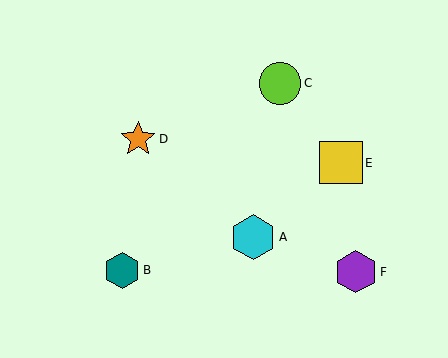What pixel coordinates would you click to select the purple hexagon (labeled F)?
Click at (356, 272) to select the purple hexagon F.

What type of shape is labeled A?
Shape A is a cyan hexagon.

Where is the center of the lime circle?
The center of the lime circle is at (280, 83).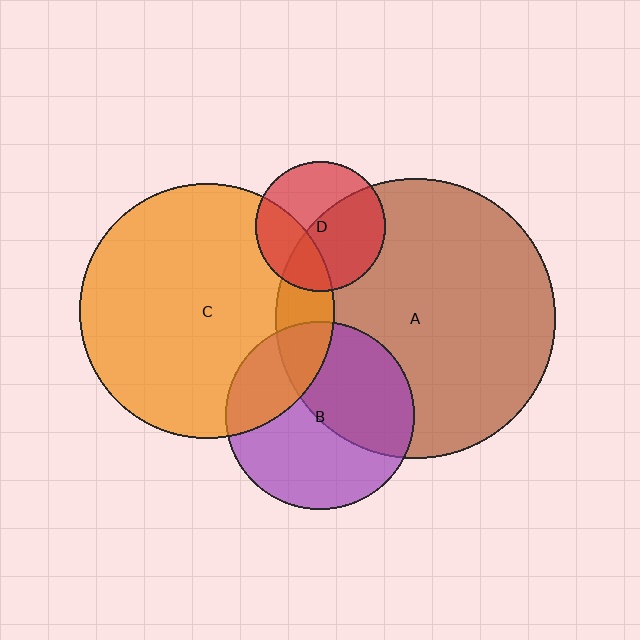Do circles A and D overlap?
Yes.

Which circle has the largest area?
Circle A (brown).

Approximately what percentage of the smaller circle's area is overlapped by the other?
Approximately 50%.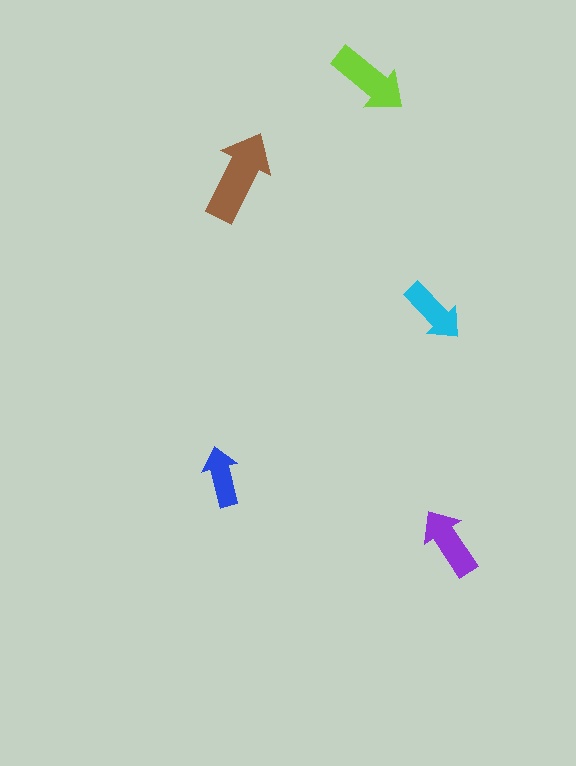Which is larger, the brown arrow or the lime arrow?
The brown one.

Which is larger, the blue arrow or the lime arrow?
The lime one.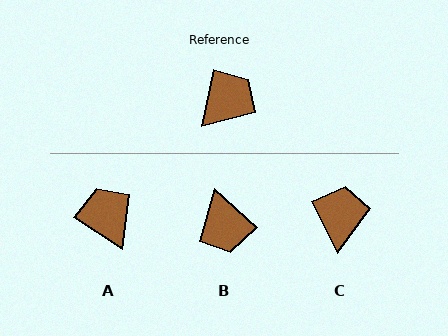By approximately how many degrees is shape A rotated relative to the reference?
Approximately 68 degrees counter-clockwise.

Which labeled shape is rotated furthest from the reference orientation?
B, about 121 degrees away.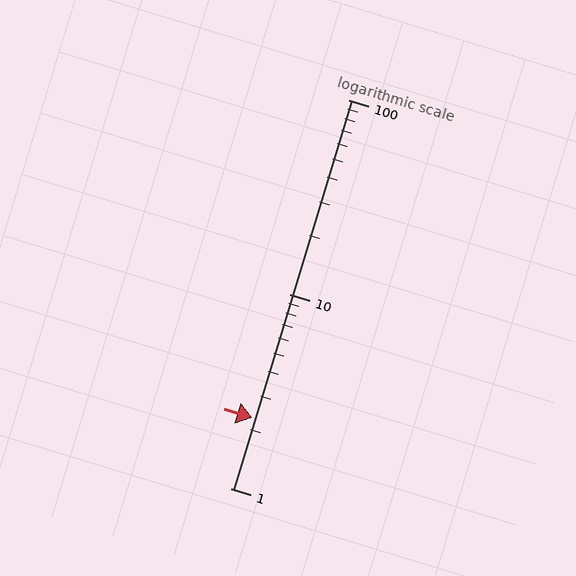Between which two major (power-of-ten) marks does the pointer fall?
The pointer is between 1 and 10.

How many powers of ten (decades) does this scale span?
The scale spans 2 decades, from 1 to 100.